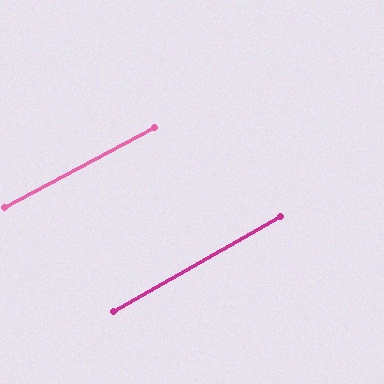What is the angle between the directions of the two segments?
Approximately 2 degrees.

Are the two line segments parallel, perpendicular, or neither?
Parallel — their directions differ by only 1.7°.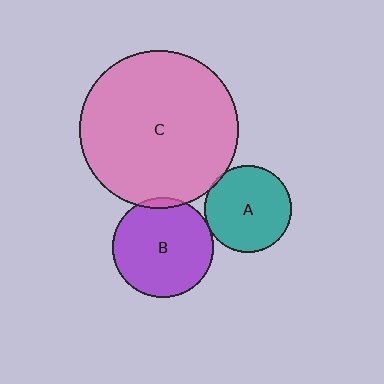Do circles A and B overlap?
Yes.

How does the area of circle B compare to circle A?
Approximately 1.3 times.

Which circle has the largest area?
Circle C (pink).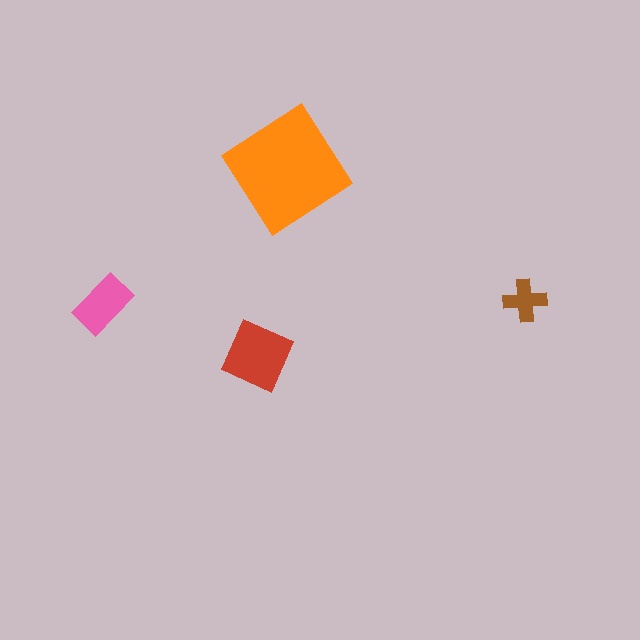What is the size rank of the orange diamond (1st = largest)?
1st.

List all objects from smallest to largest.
The brown cross, the pink rectangle, the red diamond, the orange diamond.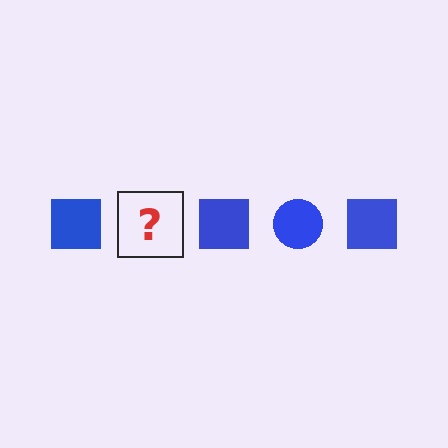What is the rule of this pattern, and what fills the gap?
The rule is that the pattern cycles through square, circle shapes in blue. The gap should be filled with a blue circle.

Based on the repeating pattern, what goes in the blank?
The blank should be a blue circle.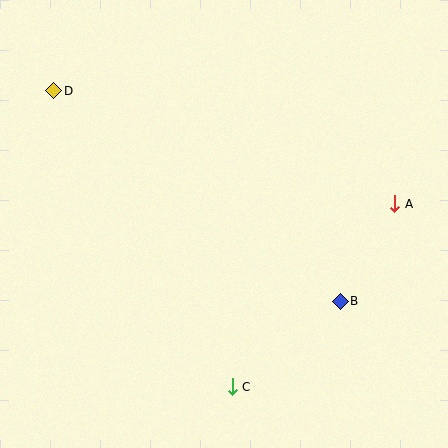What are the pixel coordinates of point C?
Point C is at (232, 387).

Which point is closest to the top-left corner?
Point D is closest to the top-left corner.